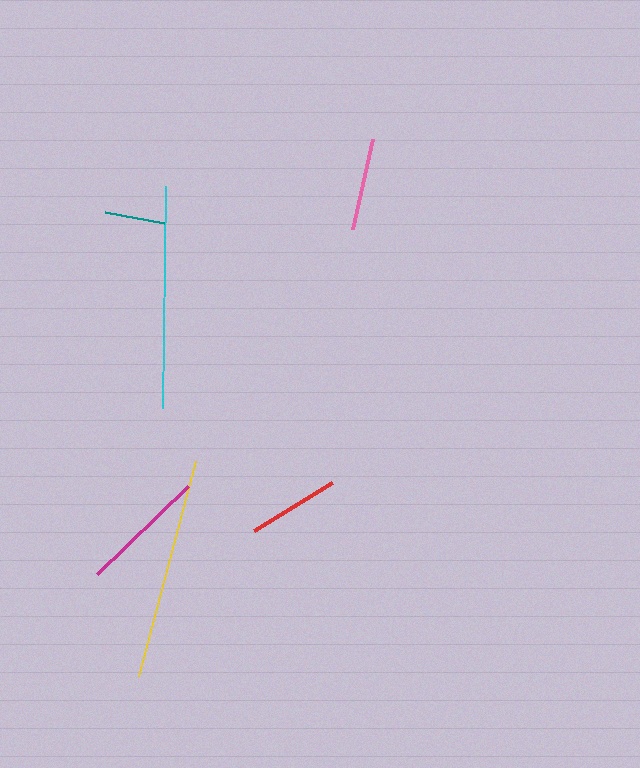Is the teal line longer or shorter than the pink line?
The pink line is longer than the teal line.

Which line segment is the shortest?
The teal line is the shortest at approximately 60 pixels.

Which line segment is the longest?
The yellow line is the longest at approximately 222 pixels.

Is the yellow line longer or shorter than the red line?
The yellow line is longer than the red line.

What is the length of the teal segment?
The teal segment is approximately 60 pixels long.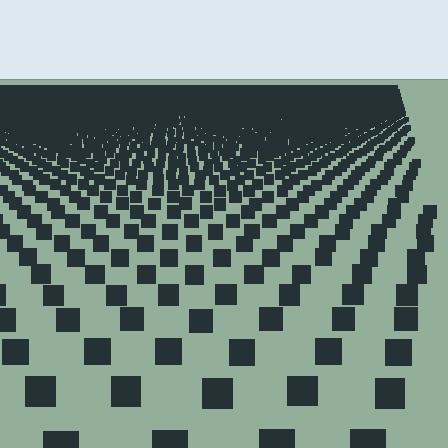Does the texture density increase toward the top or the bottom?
Density increases toward the top.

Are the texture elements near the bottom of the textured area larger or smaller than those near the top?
Larger. Near the bottom, elements are closer to the viewer and appear at a bigger on-screen size.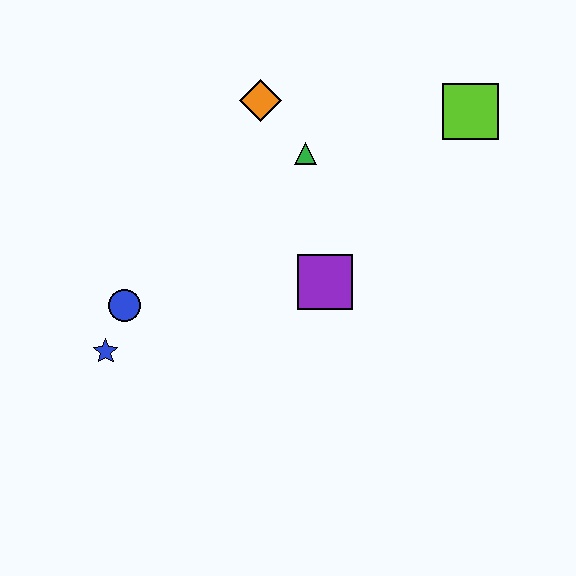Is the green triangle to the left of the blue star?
No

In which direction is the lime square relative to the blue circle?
The lime square is to the right of the blue circle.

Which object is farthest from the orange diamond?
The blue star is farthest from the orange diamond.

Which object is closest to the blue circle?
The blue star is closest to the blue circle.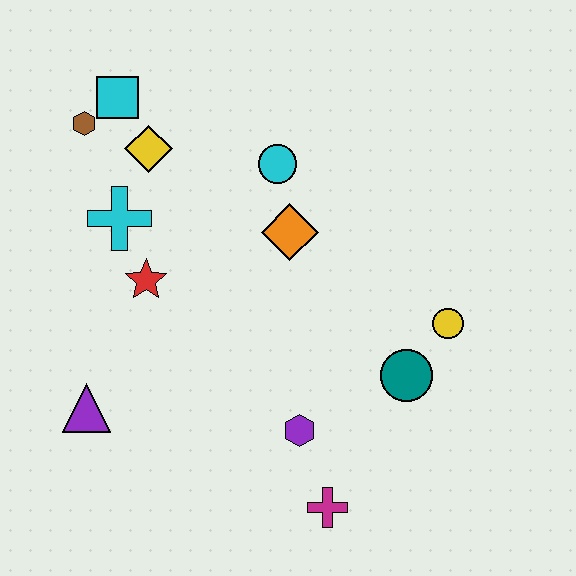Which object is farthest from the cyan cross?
The magenta cross is farthest from the cyan cross.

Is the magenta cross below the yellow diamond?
Yes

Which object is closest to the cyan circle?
The orange diamond is closest to the cyan circle.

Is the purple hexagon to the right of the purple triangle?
Yes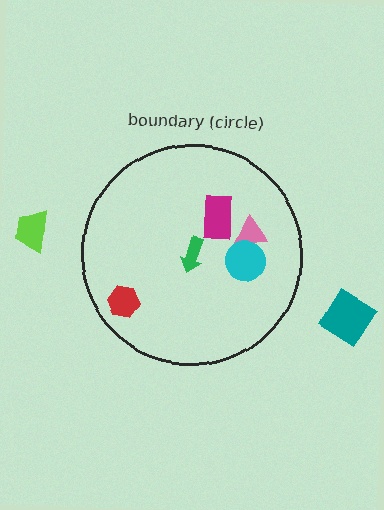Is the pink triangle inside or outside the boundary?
Inside.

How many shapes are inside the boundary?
5 inside, 2 outside.